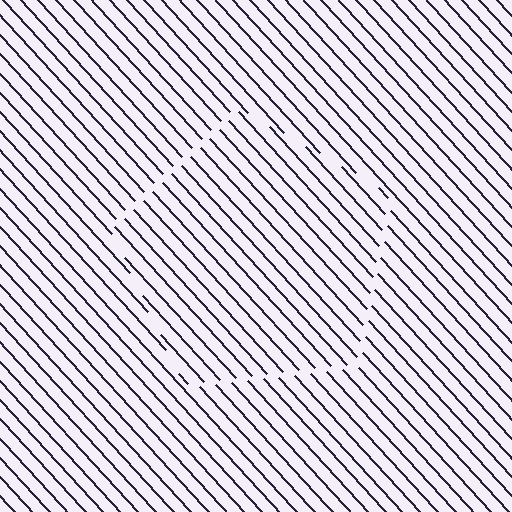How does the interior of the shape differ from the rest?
The interior of the shape contains the same grating, shifted by half a period — the contour is defined by the phase discontinuity where line-ends from the inner and outer gratings abut.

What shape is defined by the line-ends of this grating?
An illusory pentagon. The interior of the shape contains the same grating, shifted by half a period — the contour is defined by the phase discontinuity where line-ends from the inner and outer gratings abut.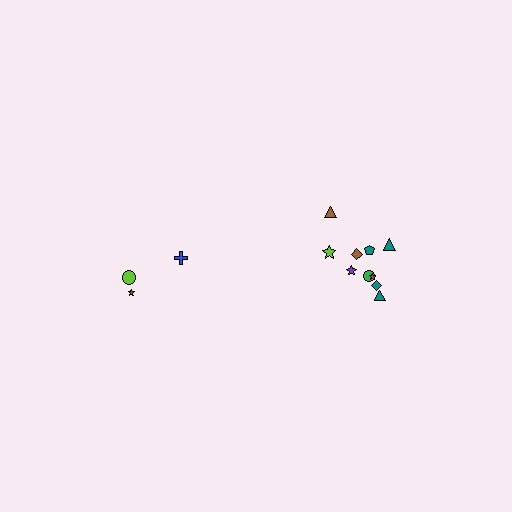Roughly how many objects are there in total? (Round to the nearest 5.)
Roughly 15 objects in total.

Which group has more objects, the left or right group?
The right group.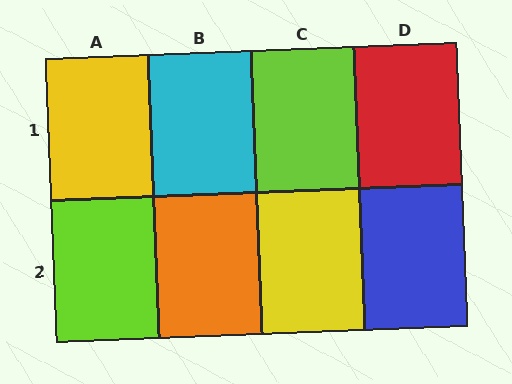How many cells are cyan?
1 cell is cyan.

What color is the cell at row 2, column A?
Lime.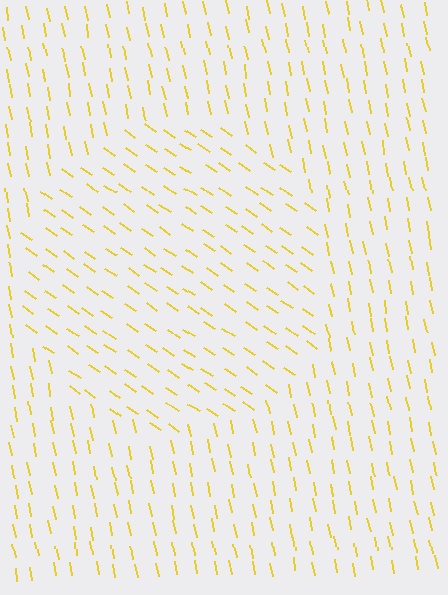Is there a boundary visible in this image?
Yes, there is a texture boundary formed by a change in line orientation.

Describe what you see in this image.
The image is filled with small yellow line segments. A circle region in the image has lines oriented differently from the surrounding lines, creating a visible texture boundary.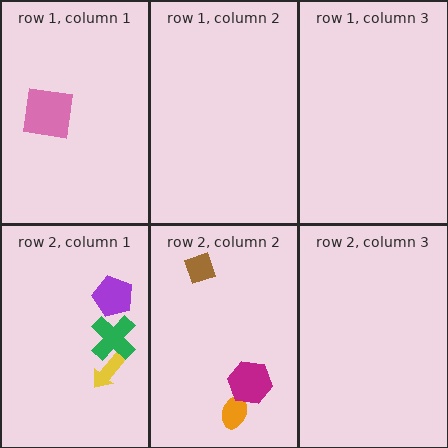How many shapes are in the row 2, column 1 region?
3.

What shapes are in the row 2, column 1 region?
The yellow arrow, the green cross, the purple pentagon.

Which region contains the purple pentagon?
The row 2, column 1 region.